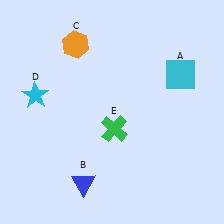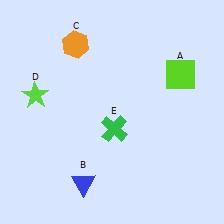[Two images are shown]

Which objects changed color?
A changed from cyan to lime. D changed from cyan to lime.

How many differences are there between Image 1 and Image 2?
There are 2 differences between the two images.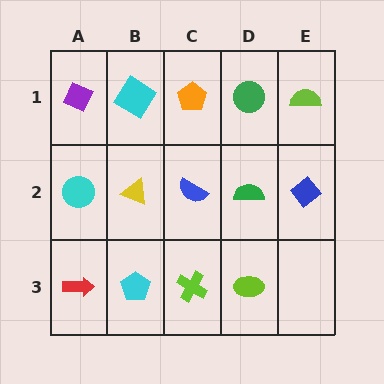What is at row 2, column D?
A green semicircle.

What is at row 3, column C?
A lime cross.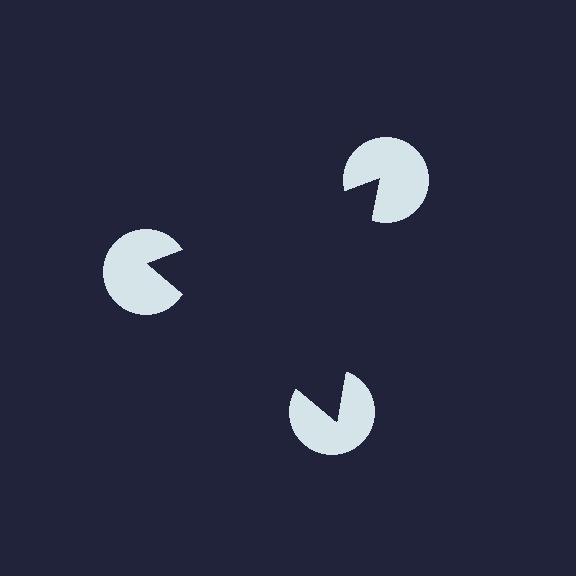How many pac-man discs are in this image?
There are 3 — one at each vertex of the illusory triangle.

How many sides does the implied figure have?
3 sides.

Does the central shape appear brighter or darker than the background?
It typically appears slightly darker than the background, even though no actual brightness change is drawn.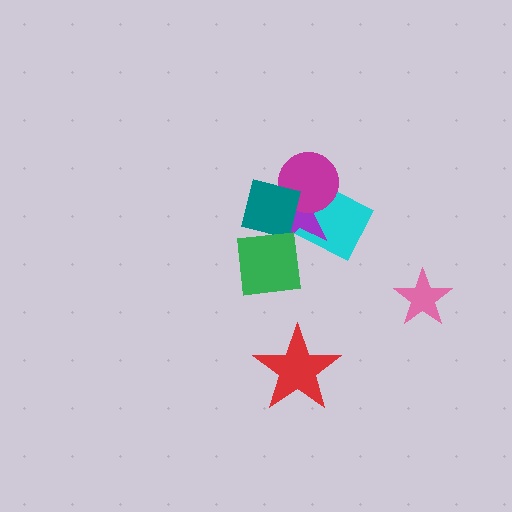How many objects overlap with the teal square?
4 objects overlap with the teal square.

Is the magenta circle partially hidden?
Yes, it is partially covered by another shape.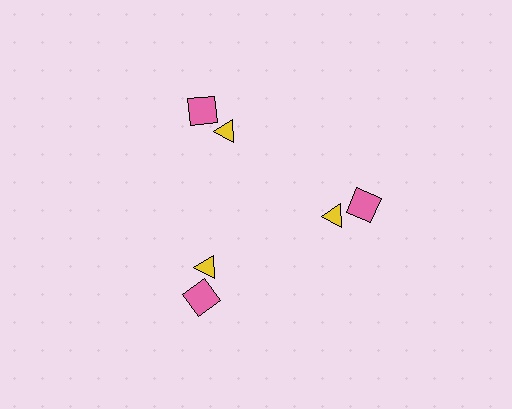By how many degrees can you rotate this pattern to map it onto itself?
The pattern maps onto itself every 120 degrees of rotation.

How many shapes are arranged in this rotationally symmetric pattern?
There are 6 shapes, arranged in 3 groups of 2.